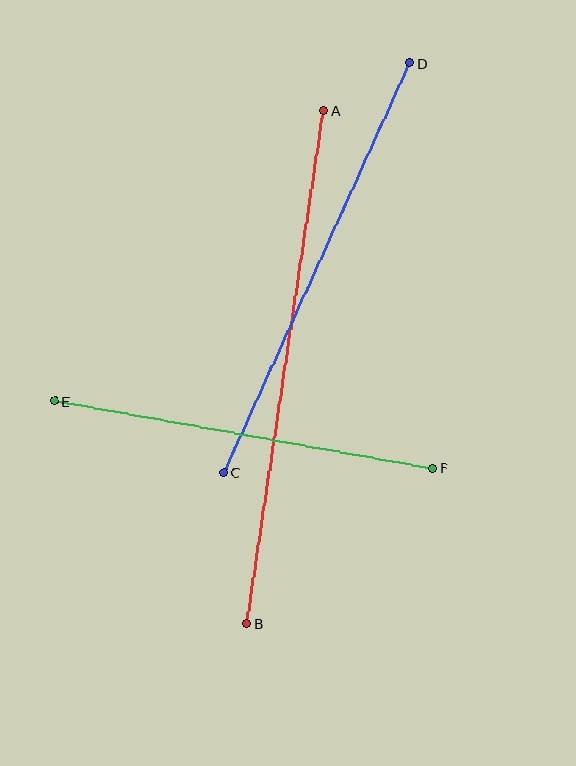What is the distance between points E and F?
The distance is approximately 383 pixels.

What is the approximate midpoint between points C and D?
The midpoint is at approximately (317, 268) pixels.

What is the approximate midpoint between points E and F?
The midpoint is at approximately (244, 435) pixels.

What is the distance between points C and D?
The distance is approximately 450 pixels.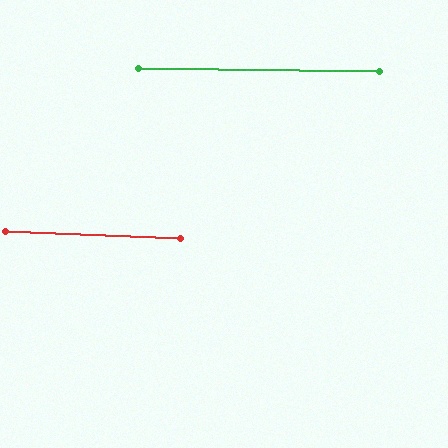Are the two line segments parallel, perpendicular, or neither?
Parallel — their directions differ by only 1.3°.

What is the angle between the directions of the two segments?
Approximately 1 degree.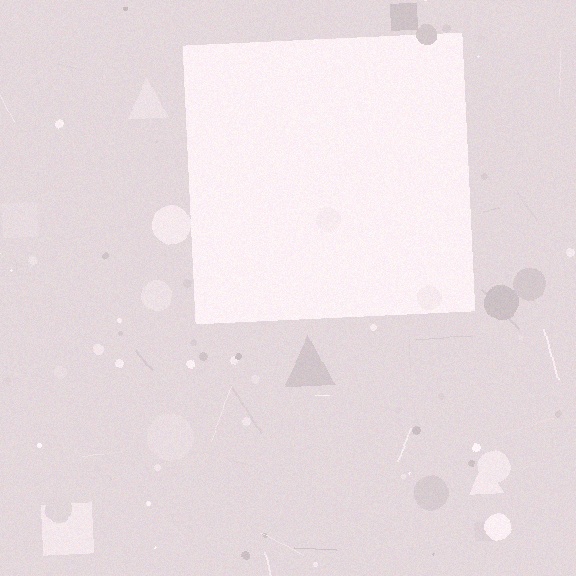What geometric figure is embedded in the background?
A square is embedded in the background.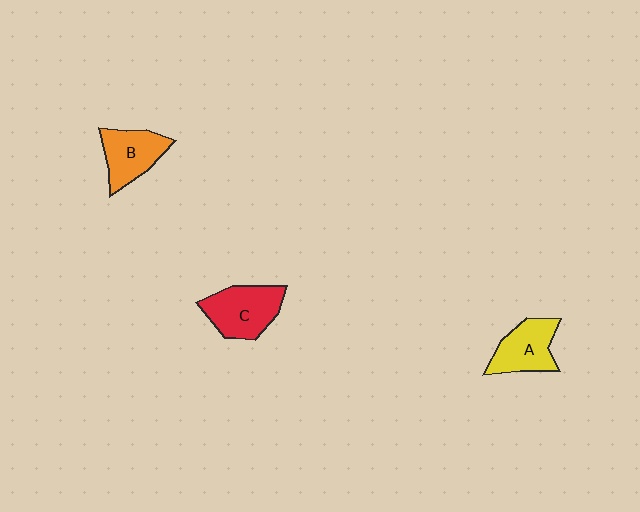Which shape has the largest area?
Shape C (red).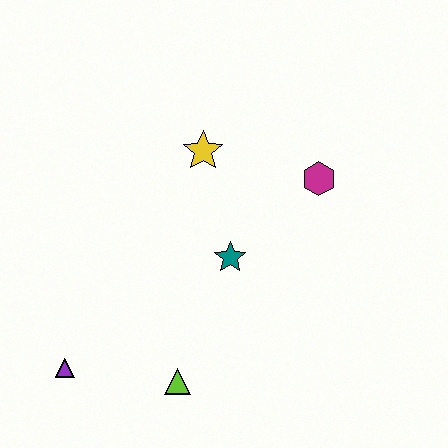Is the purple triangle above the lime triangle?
Yes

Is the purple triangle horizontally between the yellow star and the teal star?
No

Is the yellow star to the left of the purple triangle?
No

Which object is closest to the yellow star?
The teal star is closest to the yellow star.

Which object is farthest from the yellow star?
The purple triangle is farthest from the yellow star.